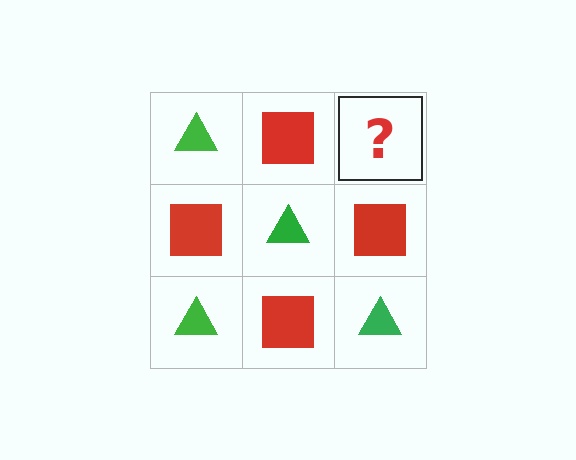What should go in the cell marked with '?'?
The missing cell should contain a green triangle.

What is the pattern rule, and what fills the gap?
The rule is that it alternates green triangle and red square in a checkerboard pattern. The gap should be filled with a green triangle.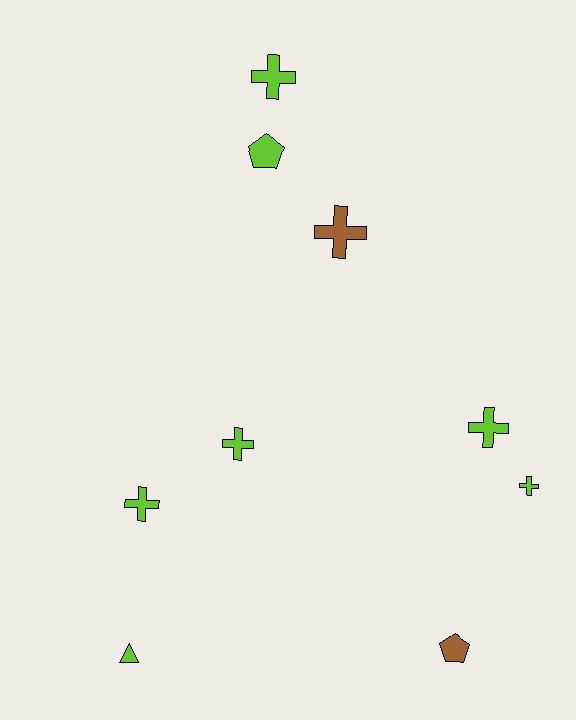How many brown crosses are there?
There is 1 brown cross.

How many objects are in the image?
There are 9 objects.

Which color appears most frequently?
Lime, with 7 objects.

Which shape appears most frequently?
Cross, with 6 objects.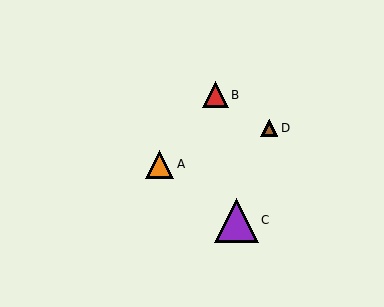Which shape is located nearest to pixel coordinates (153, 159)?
The orange triangle (labeled A) at (160, 164) is nearest to that location.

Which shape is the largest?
The purple triangle (labeled C) is the largest.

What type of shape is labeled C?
Shape C is a purple triangle.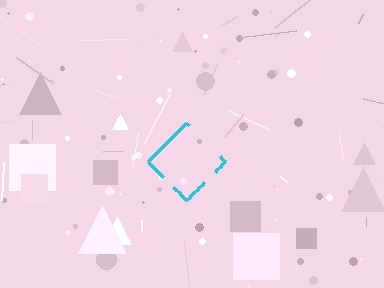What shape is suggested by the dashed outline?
The dashed outline suggests a diamond.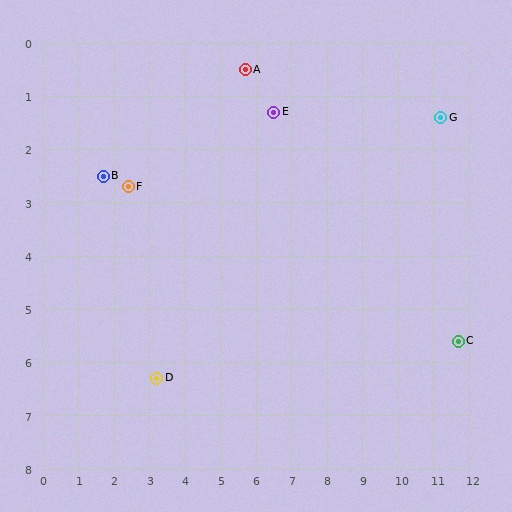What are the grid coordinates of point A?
Point A is at approximately (5.7, 0.5).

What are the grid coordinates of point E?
Point E is at approximately (6.5, 1.3).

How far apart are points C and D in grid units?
Points C and D are about 8.5 grid units apart.